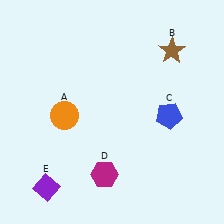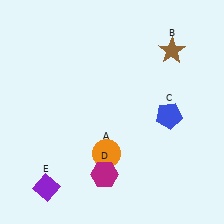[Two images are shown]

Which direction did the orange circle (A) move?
The orange circle (A) moved right.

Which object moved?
The orange circle (A) moved right.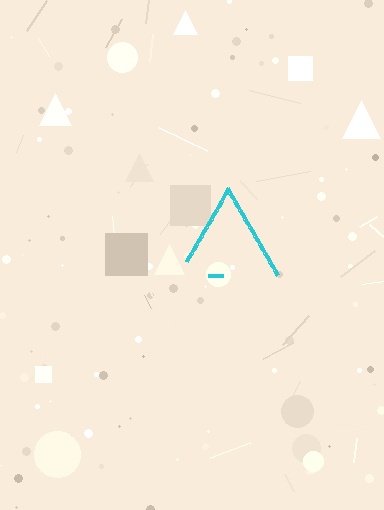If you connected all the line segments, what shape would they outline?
They would outline a triangle.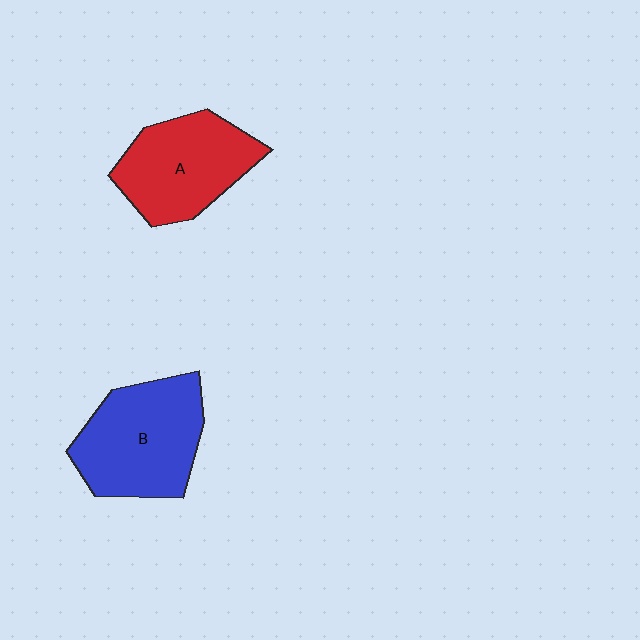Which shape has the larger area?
Shape B (blue).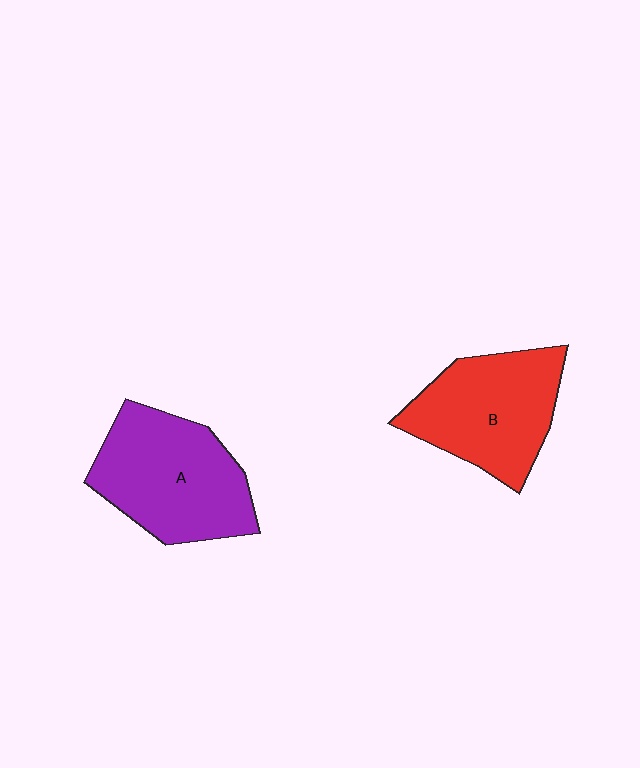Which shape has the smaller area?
Shape B (red).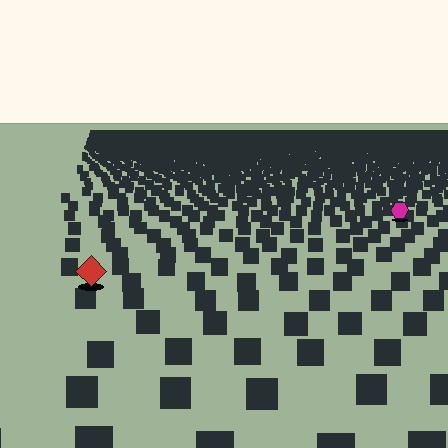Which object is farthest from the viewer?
The magenta hexagon is farthest from the viewer. It appears smaller and the ground texture around it is denser.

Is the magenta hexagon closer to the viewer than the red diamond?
No. The red diamond is closer — you can tell from the texture gradient: the ground texture is coarser near it.